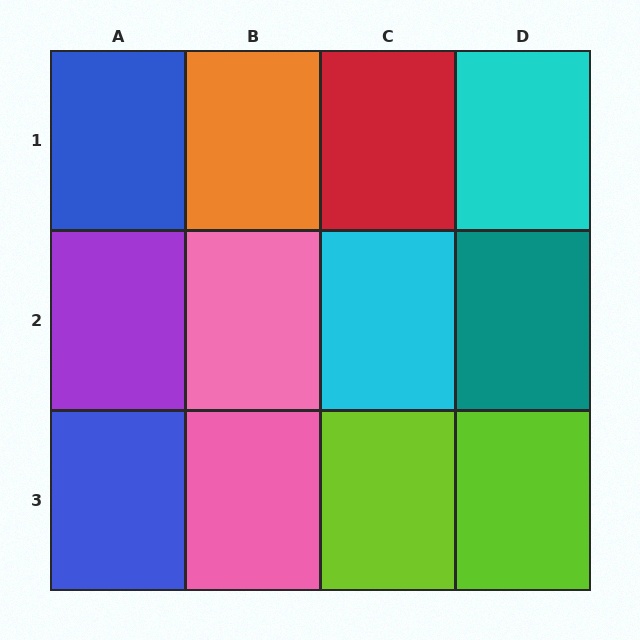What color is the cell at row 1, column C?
Red.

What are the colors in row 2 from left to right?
Purple, pink, cyan, teal.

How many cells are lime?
2 cells are lime.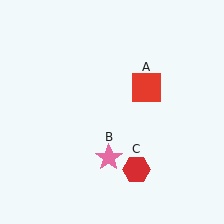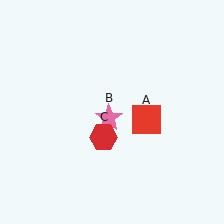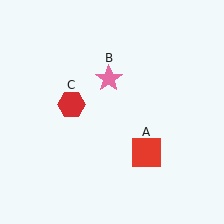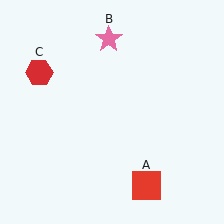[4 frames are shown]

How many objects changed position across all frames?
3 objects changed position: red square (object A), pink star (object B), red hexagon (object C).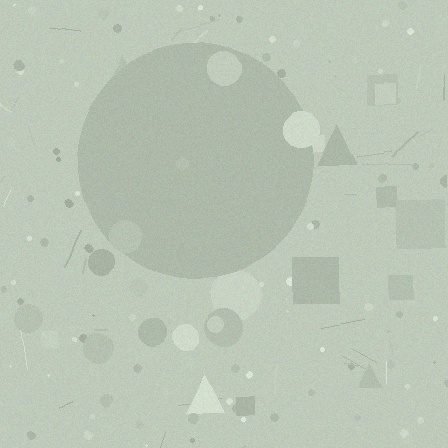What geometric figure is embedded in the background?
A circle is embedded in the background.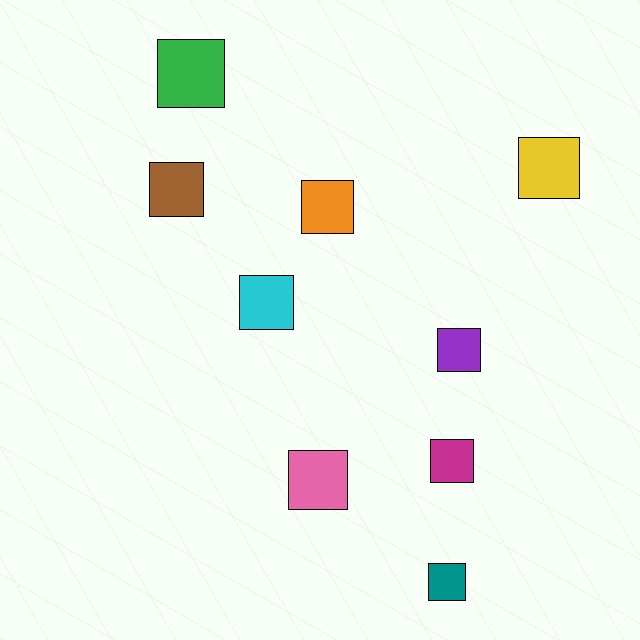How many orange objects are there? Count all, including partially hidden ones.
There is 1 orange object.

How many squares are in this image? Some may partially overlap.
There are 9 squares.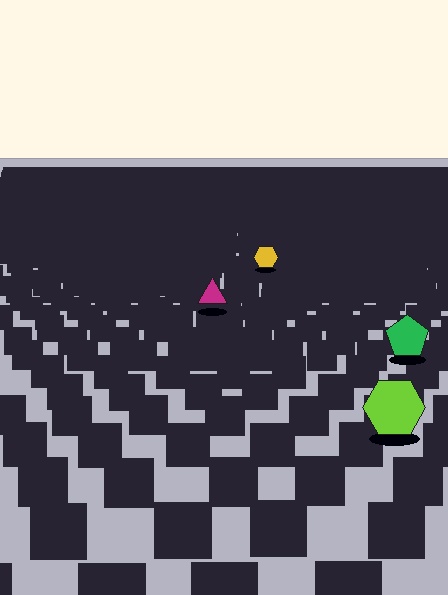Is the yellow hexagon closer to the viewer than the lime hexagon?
No. The lime hexagon is closer — you can tell from the texture gradient: the ground texture is coarser near it.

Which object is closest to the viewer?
The lime hexagon is closest. The texture marks near it are larger and more spread out.